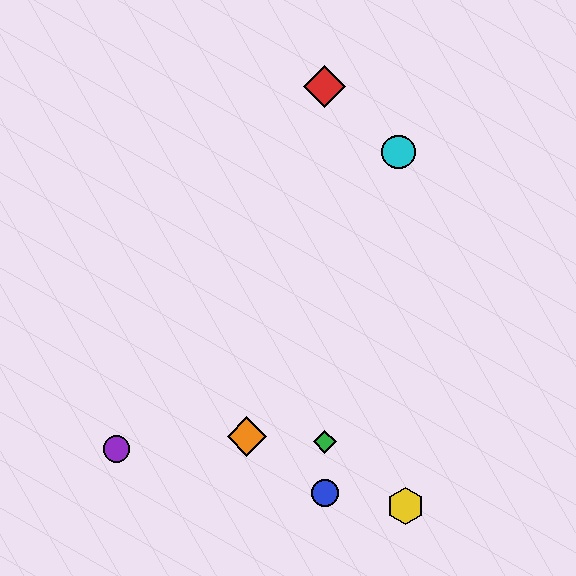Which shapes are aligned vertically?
The red diamond, the blue circle, the green diamond are aligned vertically.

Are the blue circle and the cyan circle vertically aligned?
No, the blue circle is at x≈325 and the cyan circle is at x≈398.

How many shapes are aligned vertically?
3 shapes (the red diamond, the blue circle, the green diamond) are aligned vertically.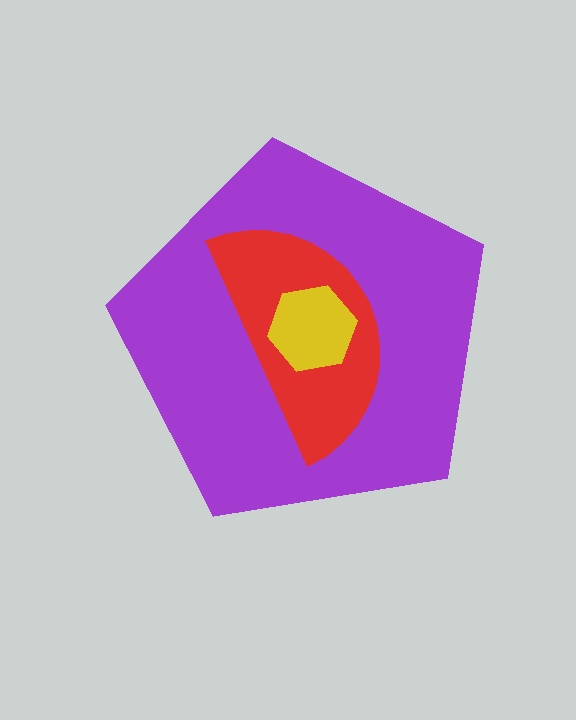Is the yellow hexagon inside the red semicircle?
Yes.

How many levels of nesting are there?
3.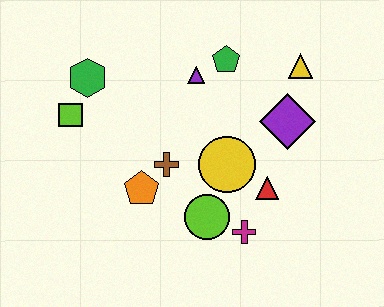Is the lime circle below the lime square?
Yes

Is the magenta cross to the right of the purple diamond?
No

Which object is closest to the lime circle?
The magenta cross is closest to the lime circle.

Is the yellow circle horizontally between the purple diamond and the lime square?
Yes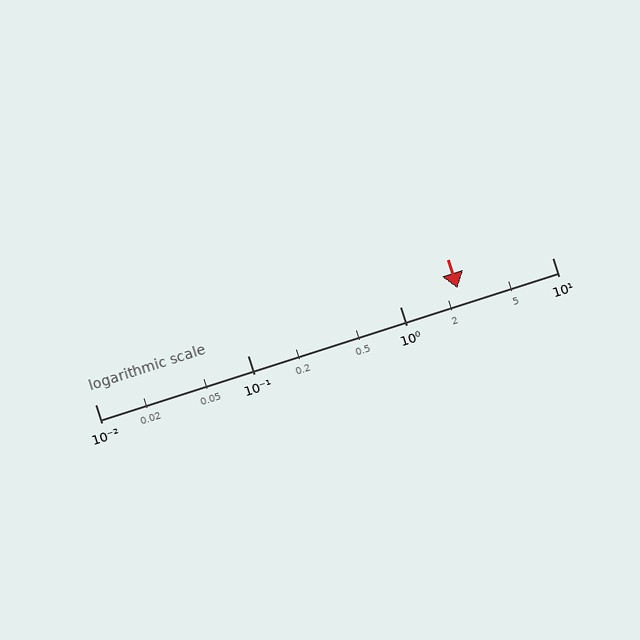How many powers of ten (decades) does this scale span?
The scale spans 3 decades, from 0.01 to 10.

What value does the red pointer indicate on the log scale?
The pointer indicates approximately 2.4.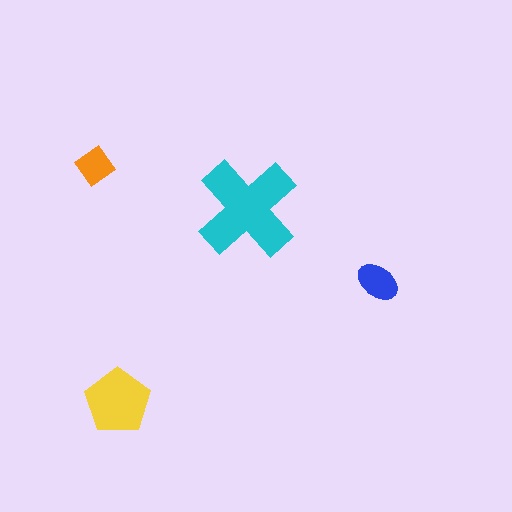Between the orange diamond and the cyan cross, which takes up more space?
The cyan cross.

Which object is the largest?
The cyan cross.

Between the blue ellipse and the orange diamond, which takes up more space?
The blue ellipse.